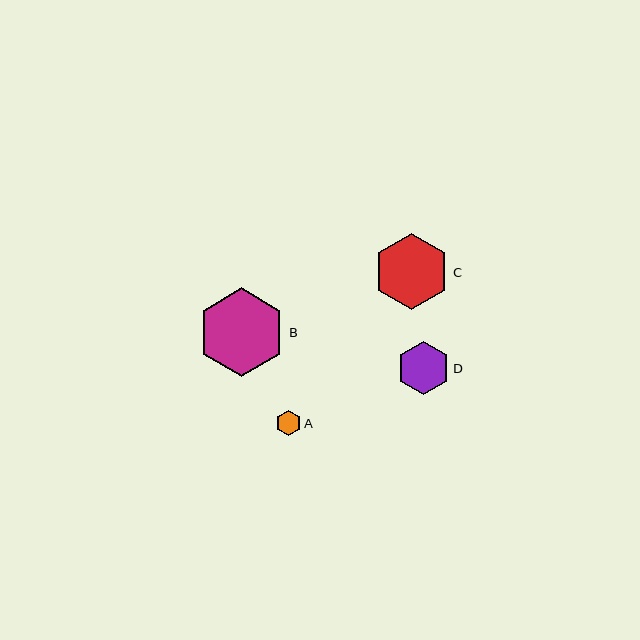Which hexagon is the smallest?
Hexagon A is the smallest with a size of approximately 25 pixels.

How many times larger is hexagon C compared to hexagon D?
Hexagon C is approximately 1.4 times the size of hexagon D.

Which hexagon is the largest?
Hexagon B is the largest with a size of approximately 89 pixels.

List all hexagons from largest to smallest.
From largest to smallest: B, C, D, A.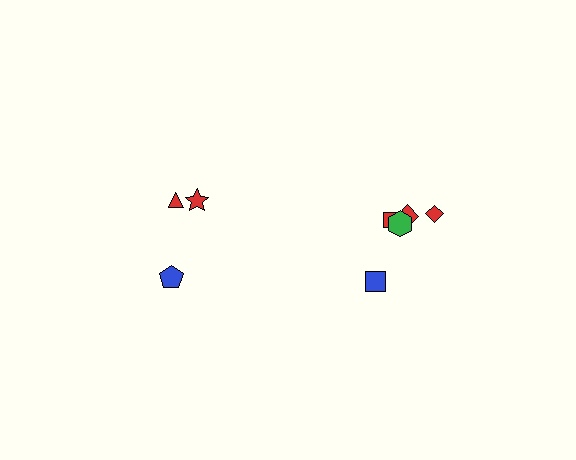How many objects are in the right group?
There are 5 objects.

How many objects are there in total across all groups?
There are 8 objects.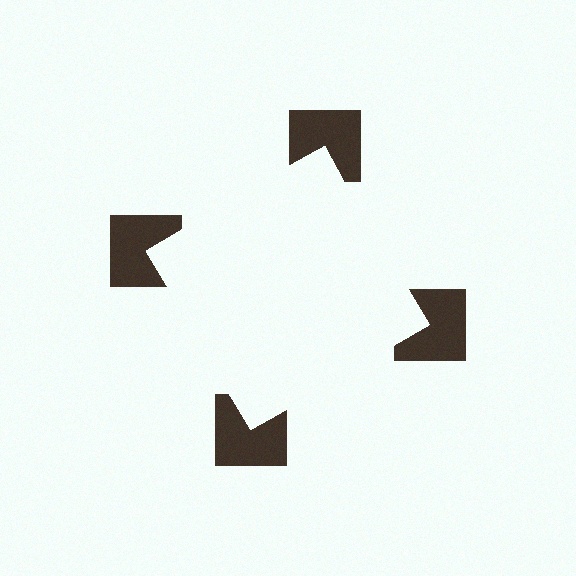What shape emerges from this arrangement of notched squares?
An illusory square — its edges are inferred from the aligned wedge cuts in the notched squares, not physically drawn.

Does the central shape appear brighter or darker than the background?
It typically appears slightly brighter than the background, even though no actual brightness change is drawn.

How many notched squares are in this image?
There are 4 — one at each vertex of the illusory square.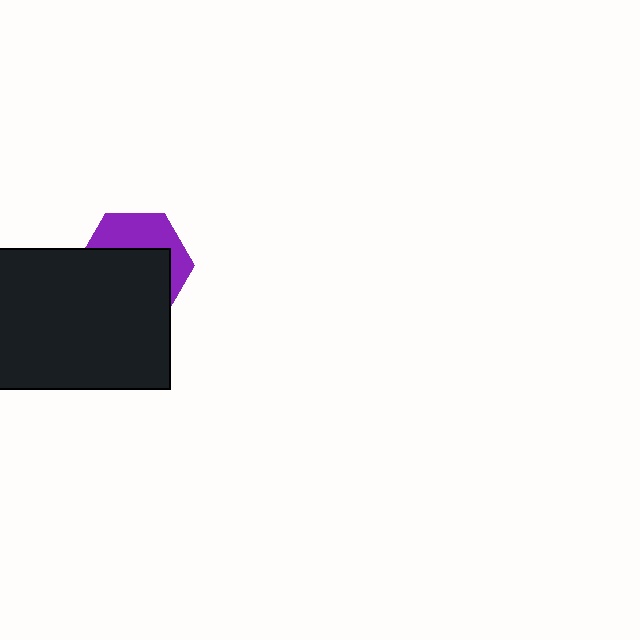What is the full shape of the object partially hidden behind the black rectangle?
The partially hidden object is a purple hexagon.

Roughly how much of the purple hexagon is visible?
A small part of it is visible (roughly 38%).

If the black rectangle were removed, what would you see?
You would see the complete purple hexagon.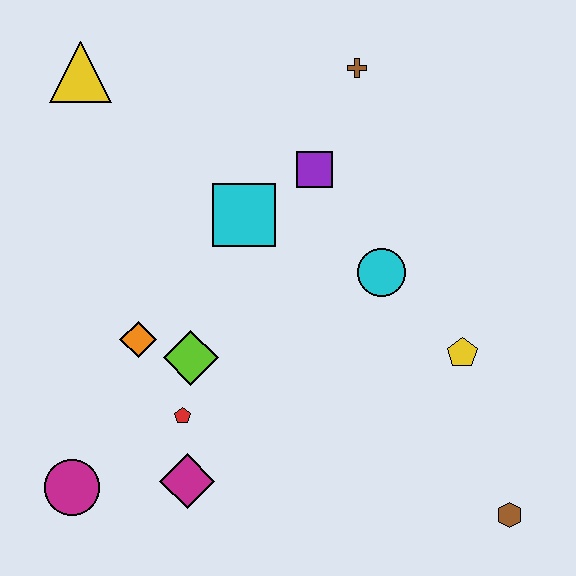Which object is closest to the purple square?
The cyan square is closest to the purple square.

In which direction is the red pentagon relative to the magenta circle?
The red pentagon is to the right of the magenta circle.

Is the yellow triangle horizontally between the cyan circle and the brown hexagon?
No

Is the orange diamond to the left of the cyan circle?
Yes